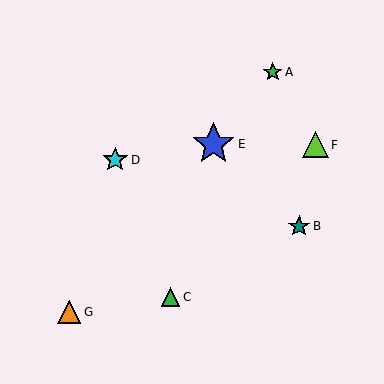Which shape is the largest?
The blue star (labeled E) is the largest.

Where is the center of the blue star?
The center of the blue star is at (214, 144).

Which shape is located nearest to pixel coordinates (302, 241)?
The teal star (labeled B) at (299, 226) is nearest to that location.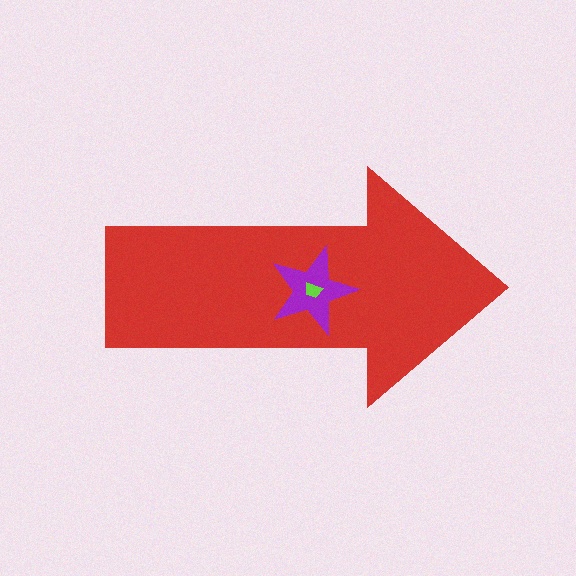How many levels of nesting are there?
3.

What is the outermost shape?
The red arrow.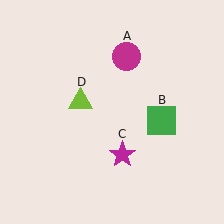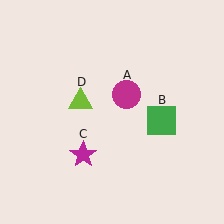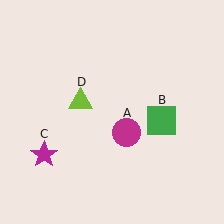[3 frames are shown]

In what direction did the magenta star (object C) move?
The magenta star (object C) moved left.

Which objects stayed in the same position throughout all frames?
Green square (object B) and lime triangle (object D) remained stationary.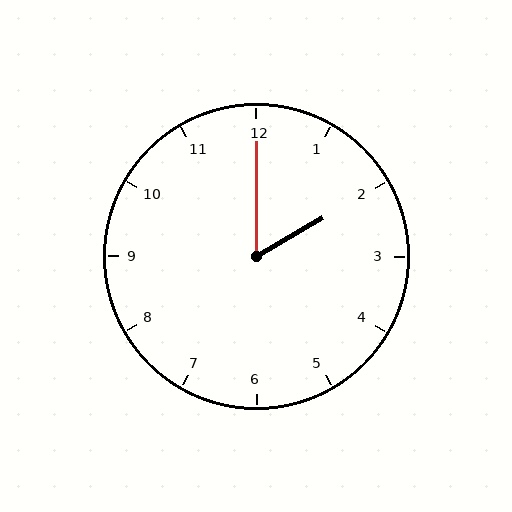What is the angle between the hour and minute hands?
Approximately 60 degrees.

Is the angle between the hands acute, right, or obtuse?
It is acute.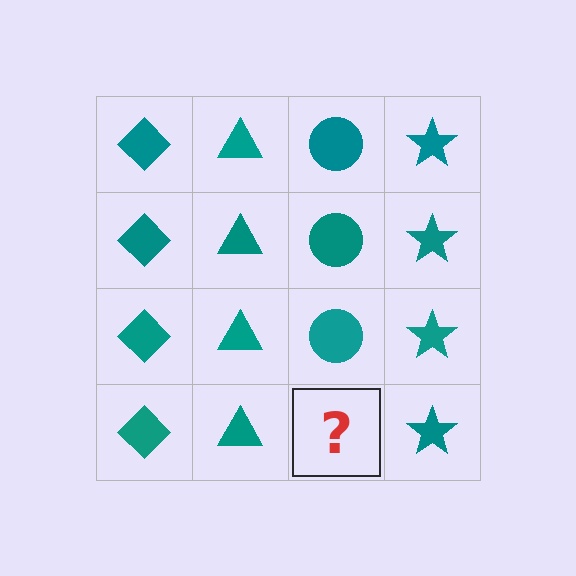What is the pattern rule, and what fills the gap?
The rule is that each column has a consistent shape. The gap should be filled with a teal circle.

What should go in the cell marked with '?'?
The missing cell should contain a teal circle.